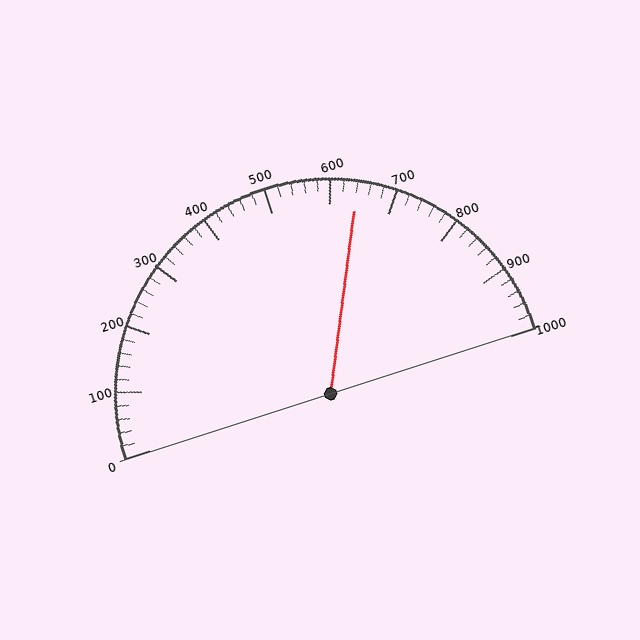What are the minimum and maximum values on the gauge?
The gauge ranges from 0 to 1000.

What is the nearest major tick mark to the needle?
The nearest major tick mark is 600.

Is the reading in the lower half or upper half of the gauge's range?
The reading is in the upper half of the range (0 to 1000).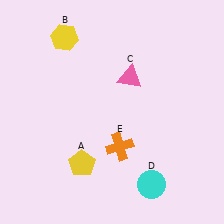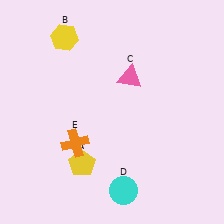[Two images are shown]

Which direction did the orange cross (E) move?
The orange cross (E) moved left.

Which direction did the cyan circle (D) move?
The cyan circle (D) moved left.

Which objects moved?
The objects that moved are: the cyan circle (D), the orange cross (E).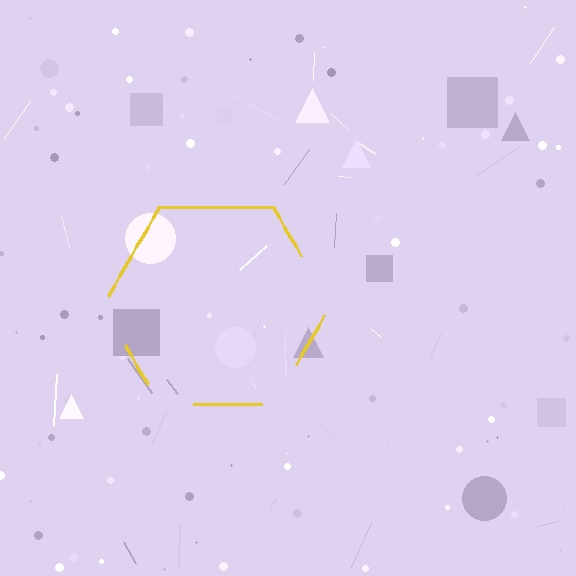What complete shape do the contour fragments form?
The contour fragments form a hexagon.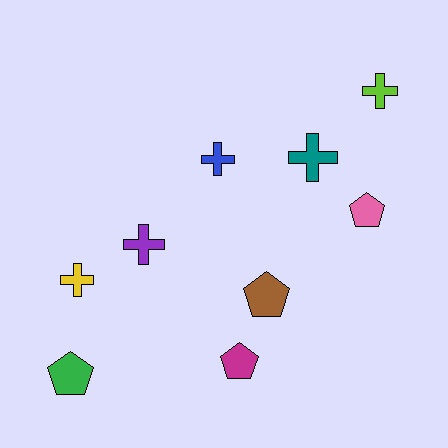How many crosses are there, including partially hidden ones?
There are 5 crosses.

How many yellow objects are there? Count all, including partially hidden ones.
There is 1 yellow object.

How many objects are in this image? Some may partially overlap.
There are 9 objects.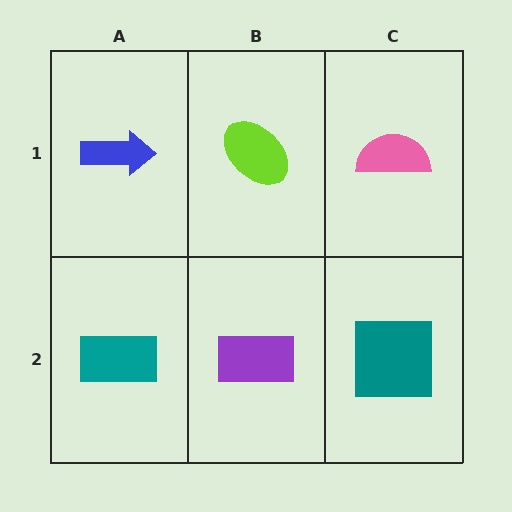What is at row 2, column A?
A teal rectangle.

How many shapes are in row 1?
3 shapes.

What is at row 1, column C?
A pink semicircle.